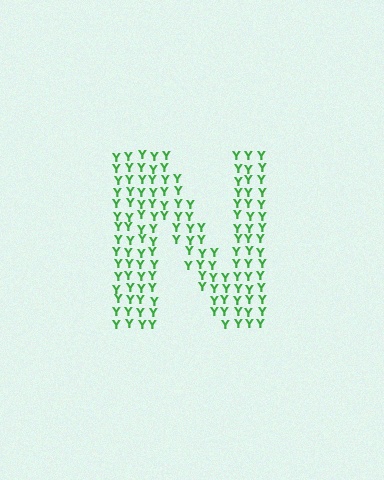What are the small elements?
The small elements are letter Y's.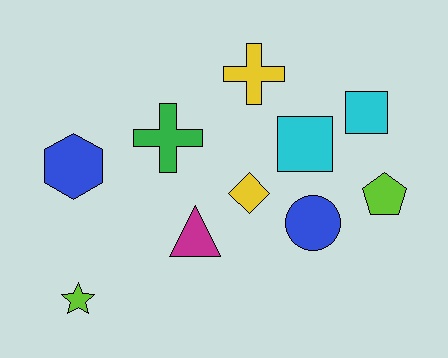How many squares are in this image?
There are 2 squares.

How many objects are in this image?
There are 10 objects.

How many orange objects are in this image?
There are no orange objects.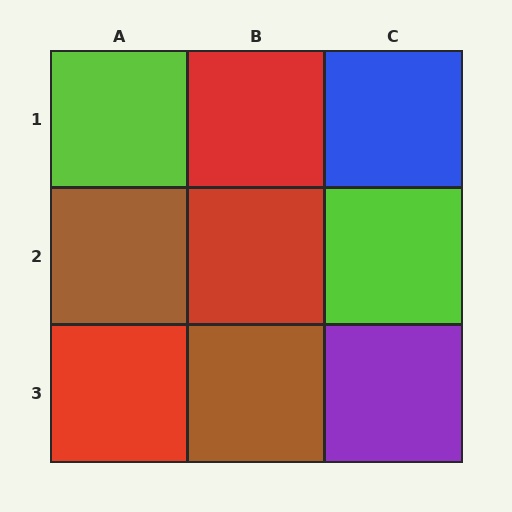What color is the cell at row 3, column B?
Brown.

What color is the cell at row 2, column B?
Red.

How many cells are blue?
1 cell is blue.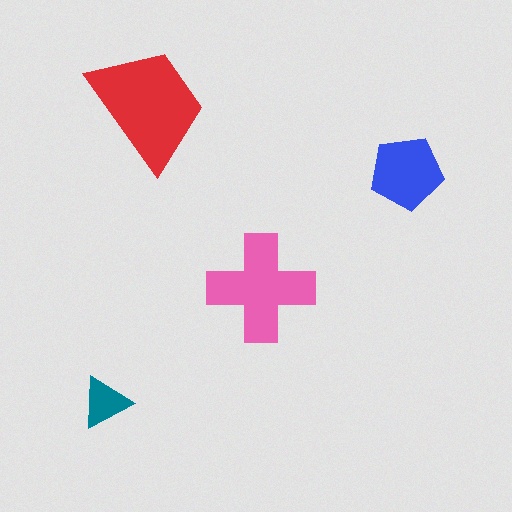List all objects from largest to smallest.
The red trapezoid, the pink cross, the blue pentagon, the teal triangle.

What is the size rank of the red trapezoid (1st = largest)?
1st.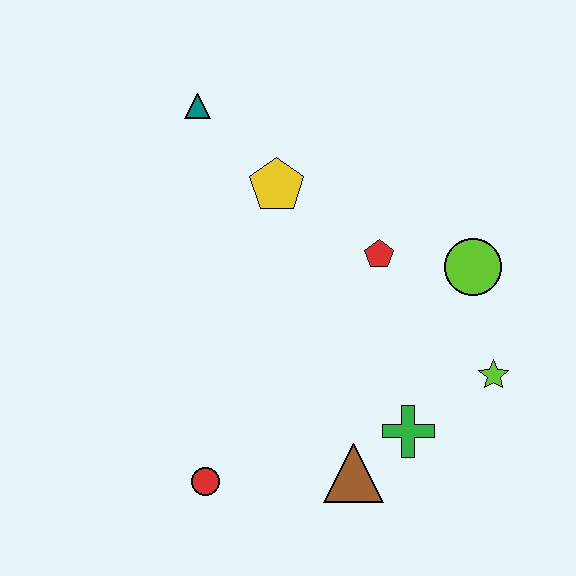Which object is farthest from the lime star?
The teal triangle is farthest from the lime star.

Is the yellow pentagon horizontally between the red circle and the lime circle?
Yes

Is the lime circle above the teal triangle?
No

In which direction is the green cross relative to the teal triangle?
The green cross is below the teal triangle.